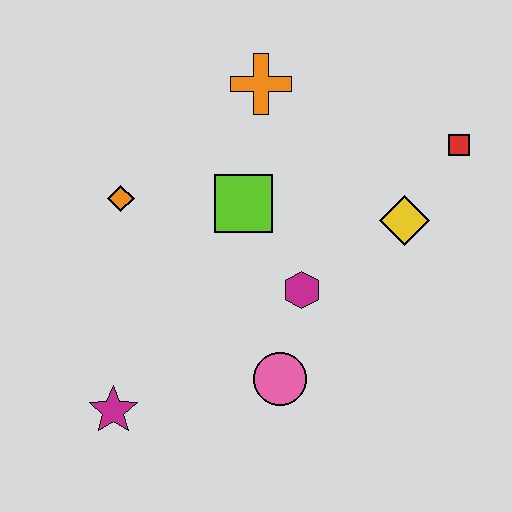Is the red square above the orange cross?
No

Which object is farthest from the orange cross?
The magenta star is farthest from the orange cross.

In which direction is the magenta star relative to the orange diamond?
The magenta star is below the orange diamond.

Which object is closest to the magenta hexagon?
The pink circle is closest to the magenta hexagon.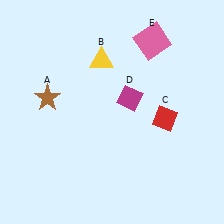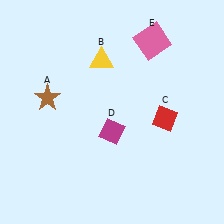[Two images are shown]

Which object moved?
The magenta diamond (D) moved down.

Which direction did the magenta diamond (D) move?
The magenta diamond (D) moved down.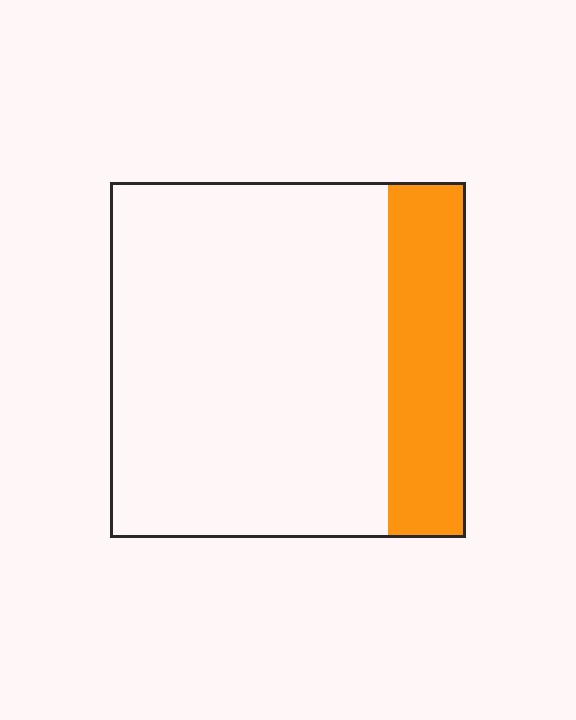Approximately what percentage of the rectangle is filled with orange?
Approximately 20%.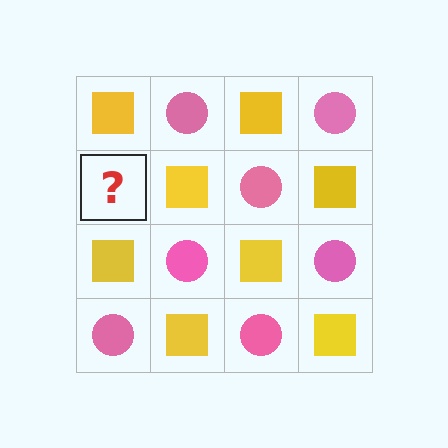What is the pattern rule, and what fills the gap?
The rule is that it alternates yellow square and pink circle in a checkerboard pattern. The gap should be filled with a pink circle.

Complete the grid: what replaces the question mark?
The question mark should be replaced with a pink circle.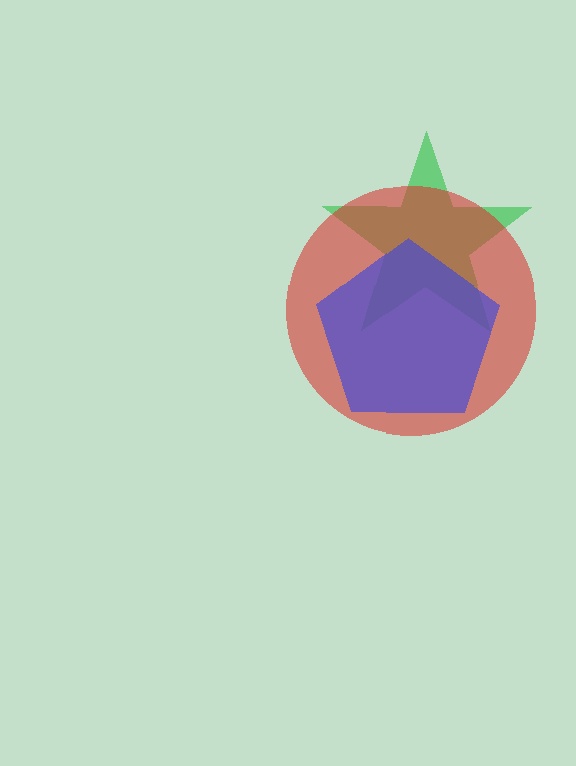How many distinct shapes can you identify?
There are 3 distinct shapes: a green star, a red circle, a blue pentagon.